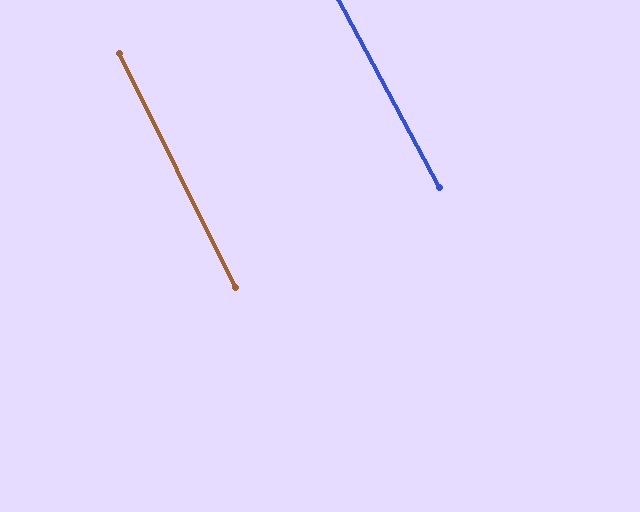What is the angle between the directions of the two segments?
Approximately 2 degrees.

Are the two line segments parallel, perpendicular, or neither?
Parallel — their directions differ by only 1.6°.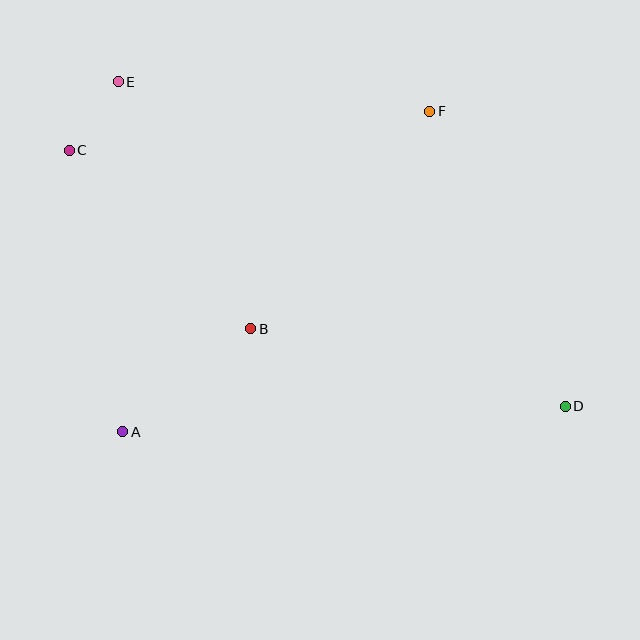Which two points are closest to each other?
Points C and E are closest to each other.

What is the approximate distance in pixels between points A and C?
The distance between A and C is approximately 286 pixels.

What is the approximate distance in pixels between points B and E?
The distance between B and E is approximately 280 pixels.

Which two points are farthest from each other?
Points C and D are farthest from each other.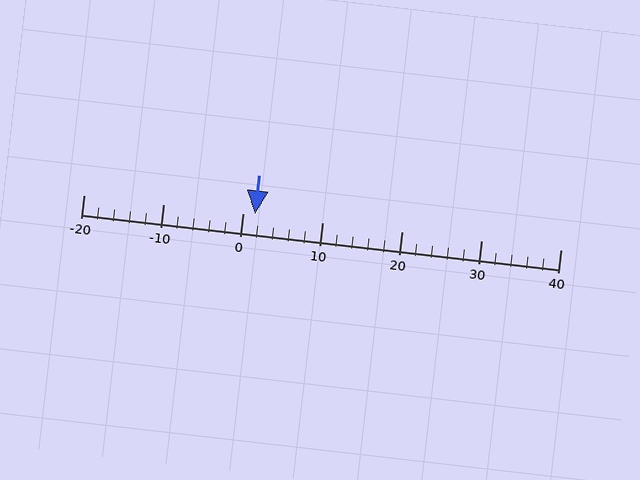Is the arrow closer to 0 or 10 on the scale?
The arrow is closer to 0.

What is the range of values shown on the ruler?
The ruler shows values from -20 to 40.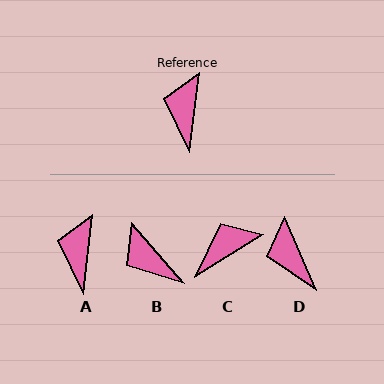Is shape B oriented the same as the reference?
No, it is off by about 47 degrees.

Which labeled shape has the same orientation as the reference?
A.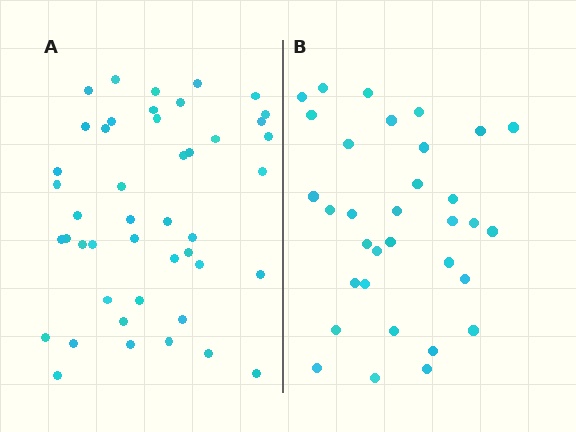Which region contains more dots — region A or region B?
Region A (the left region) has more dots.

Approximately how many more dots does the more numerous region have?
Region A has roughly 12 or so more dots than region B.